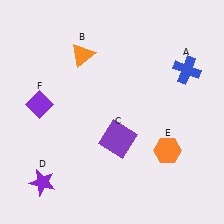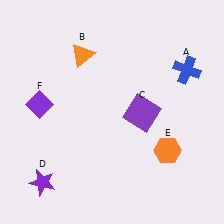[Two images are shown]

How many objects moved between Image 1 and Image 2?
1 object moved between the two images.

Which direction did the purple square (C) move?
The purple square (C) moved up.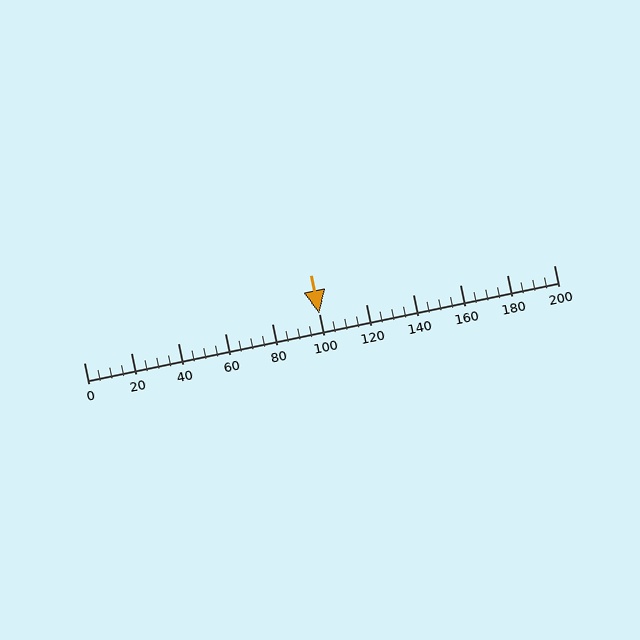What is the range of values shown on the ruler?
The ruler shows values from 0 to 200.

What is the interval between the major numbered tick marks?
The major tick marks are spaced 20 units apart.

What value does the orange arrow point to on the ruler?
The orange arrow points to approximately 100.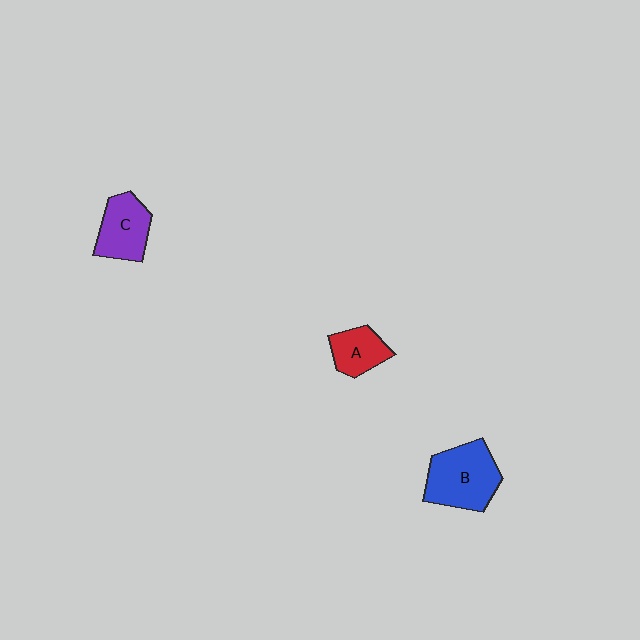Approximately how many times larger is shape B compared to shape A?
Approximately 1.9 times.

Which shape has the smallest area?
Shape A (red).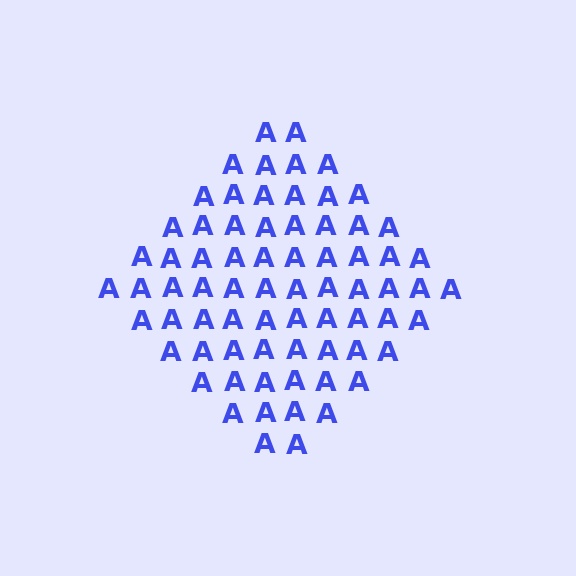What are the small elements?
The small elements are letter A's.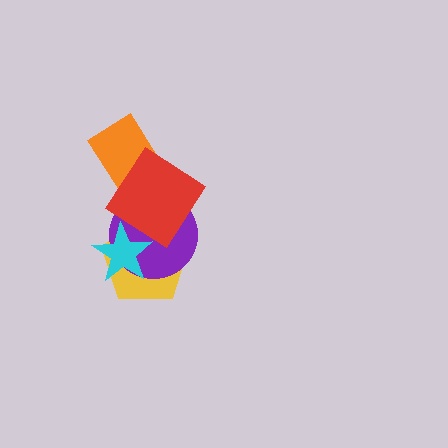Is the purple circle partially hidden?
Yes, it is partially covered by another shape.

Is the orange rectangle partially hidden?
Yes, it is partially covered by another shape.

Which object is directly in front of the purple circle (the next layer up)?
The cyan star is directly in front of the purple circle.